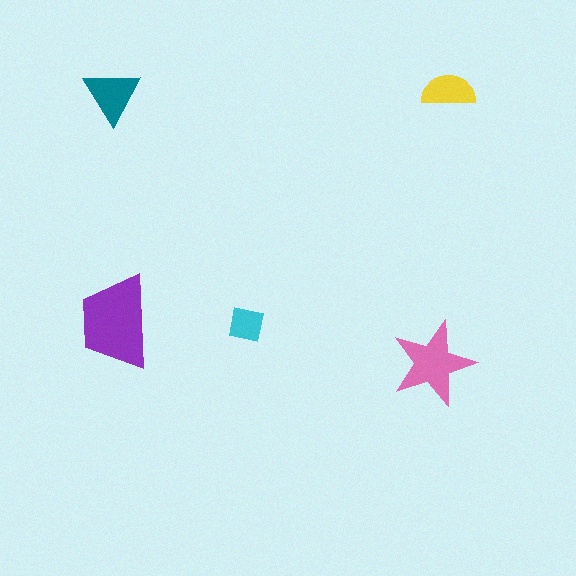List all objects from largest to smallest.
The purple trapezoid, the pink star, the teal triangle, the yellow semicircle, the cyan square.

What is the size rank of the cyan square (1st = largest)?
5th.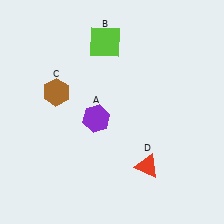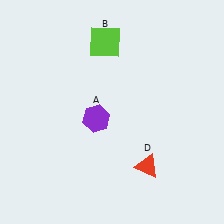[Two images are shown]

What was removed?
The brown hexagon (C) was removed in Image 2.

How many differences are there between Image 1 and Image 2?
There is 1 difference between the two images.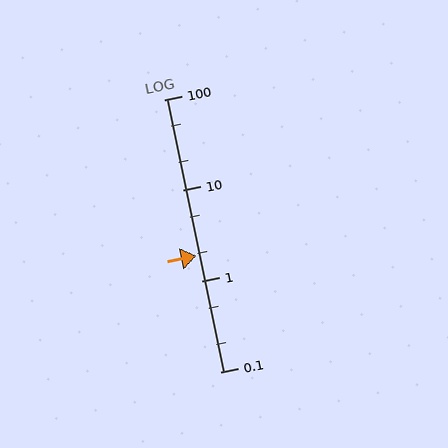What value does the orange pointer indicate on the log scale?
The pointer indicates approximately 1.9.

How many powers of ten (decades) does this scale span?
The scale spans 3 decades, from 0.1 to 100.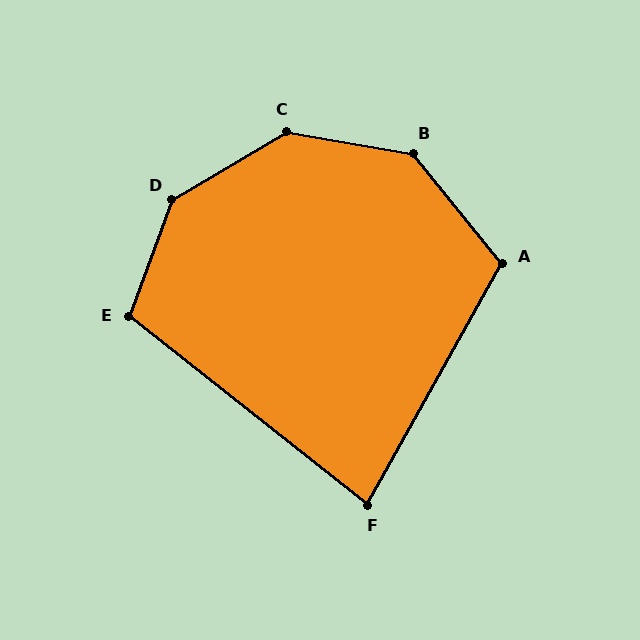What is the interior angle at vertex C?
Approximately 140 degrees (obtuse).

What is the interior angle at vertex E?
Approximately 108 degrees (obtuse).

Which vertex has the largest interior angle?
D, at approximately 141 degrees.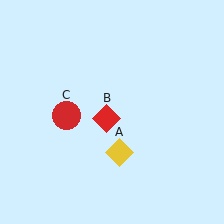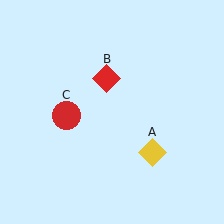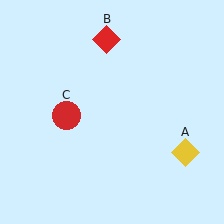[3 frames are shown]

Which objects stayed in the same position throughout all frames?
Red circle (object C) remained stationary.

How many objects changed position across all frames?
2 objects changed position: yellow diamond (object A), red diamond (object B).